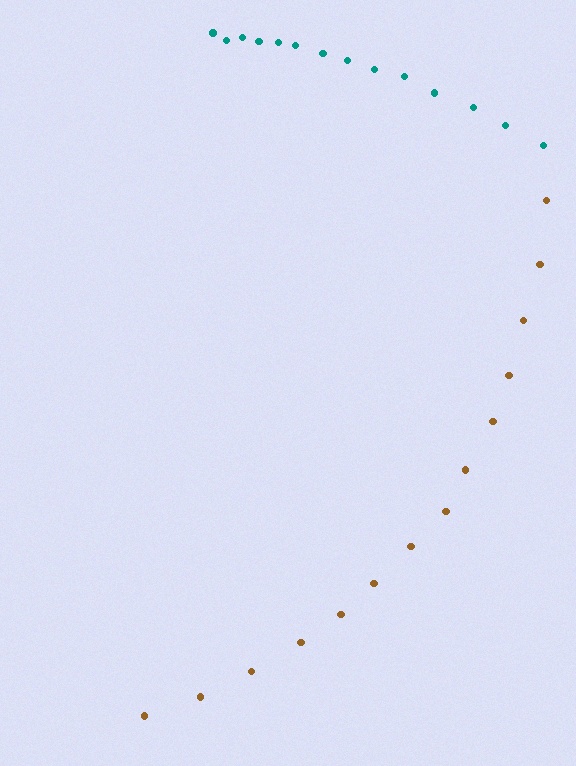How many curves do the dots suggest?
There are 2 distinct paths.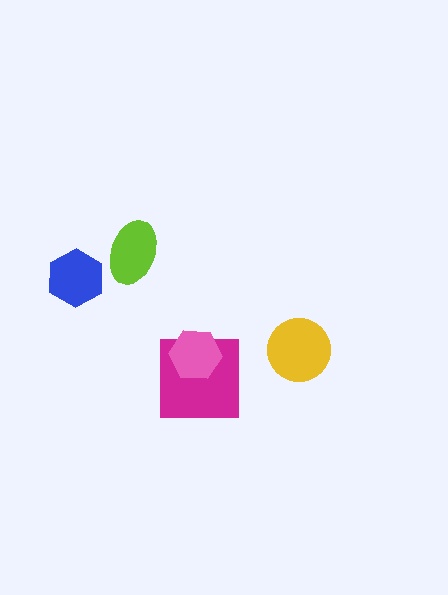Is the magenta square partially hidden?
Yes, it is partially covered by another shape.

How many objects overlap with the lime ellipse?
0 objects overlap with the lime ellipse.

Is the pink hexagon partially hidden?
No, no other shape covers it.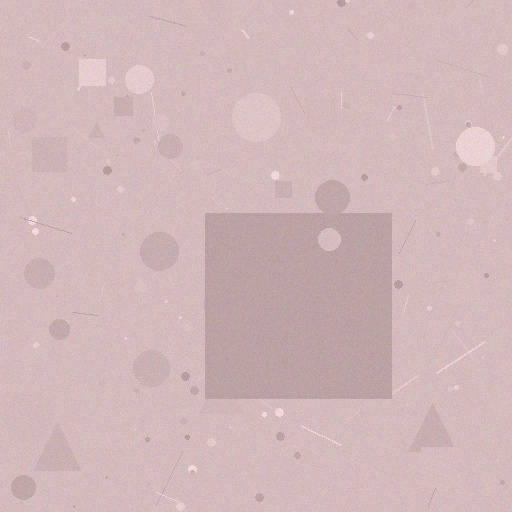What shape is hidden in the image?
A square is hidden in the image.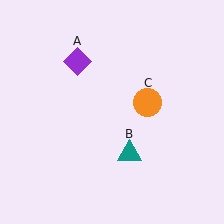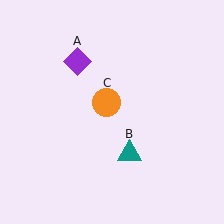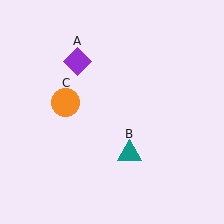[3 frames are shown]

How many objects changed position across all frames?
1 object changed position: orange circle (object C).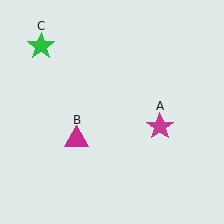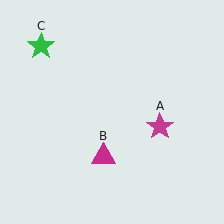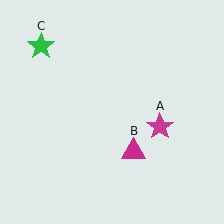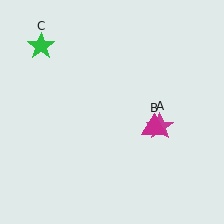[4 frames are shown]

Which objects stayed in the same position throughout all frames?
Magenta star (object A) and green star (object C) remained stationary.